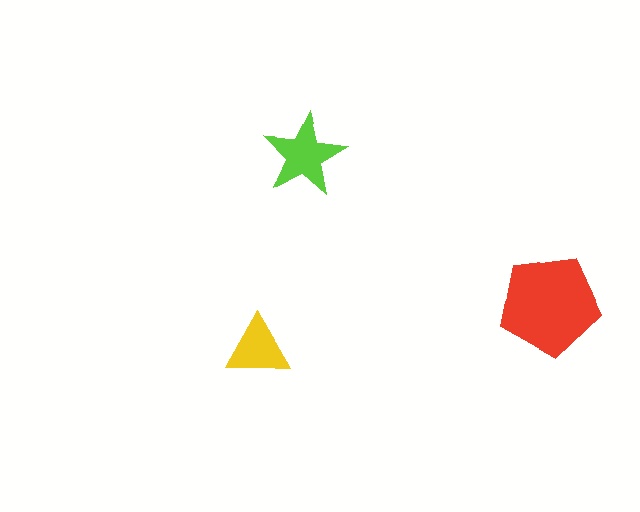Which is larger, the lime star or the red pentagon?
The red pentagon.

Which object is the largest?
The red pentagon.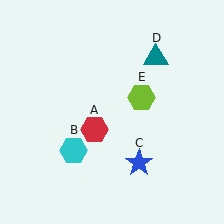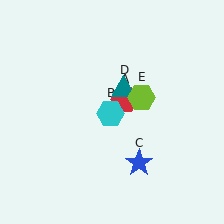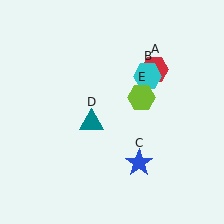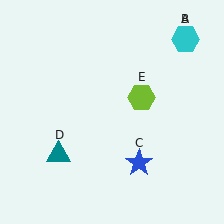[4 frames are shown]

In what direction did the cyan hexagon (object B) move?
The cyan hexagon (object B) moved up and to the right.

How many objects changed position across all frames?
3 objects changed position: red hexagon (object A), cyan hexagon (object B), teal triangle (object D).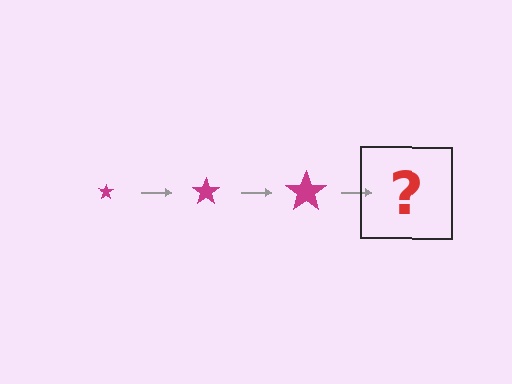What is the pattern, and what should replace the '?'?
The pattern is that the star gets progressively larger each step. The '?' should be a magenta star, larger than the previous one.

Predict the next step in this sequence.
The next step is a magenta star, larger than the previous one.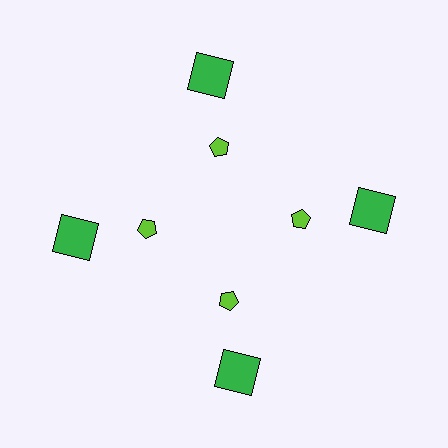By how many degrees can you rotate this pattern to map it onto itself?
The pattern maps onto itself every 90 degrees of rotation.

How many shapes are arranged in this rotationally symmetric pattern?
There are 8 shapes, arranged in 4 groups of 2.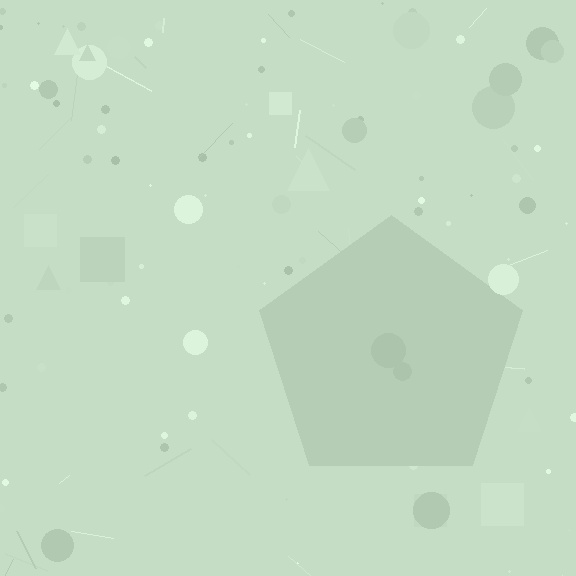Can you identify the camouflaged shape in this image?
The camouflaged shape is a pentagon.